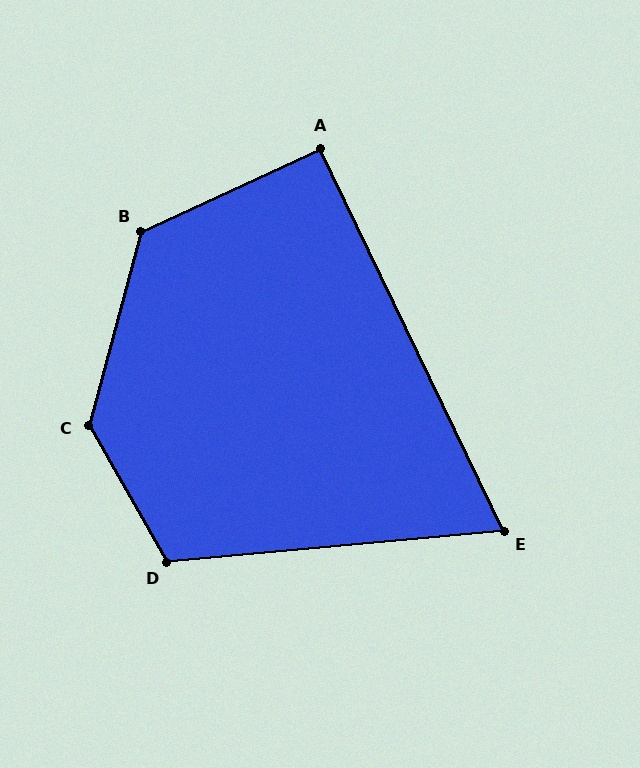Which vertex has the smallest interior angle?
E, at approximately 70 degrees.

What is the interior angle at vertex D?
Approximately 114 degrees (obtuse).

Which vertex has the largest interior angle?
C, at approximately 135 degrees.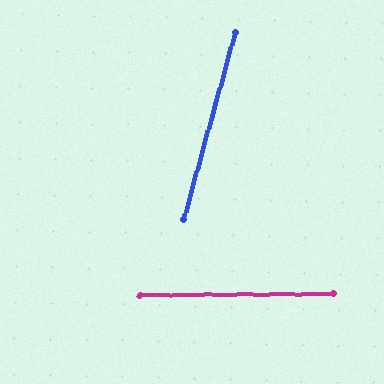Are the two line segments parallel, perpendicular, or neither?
Neither parallel nor perpendicular — they differ by about 74°.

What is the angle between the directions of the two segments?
Approximately 74 degrees.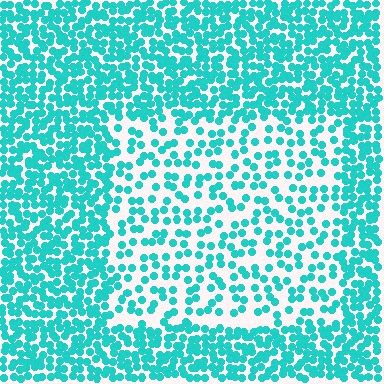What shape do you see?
I see a rectangle.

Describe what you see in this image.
The image contains small cyan elements arranged at two different densities. A rectangle-shaped region is visible where the elements are less densely packed than the surrounding area.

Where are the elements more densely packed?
The elements are more densely packed outside the rectangle boundary.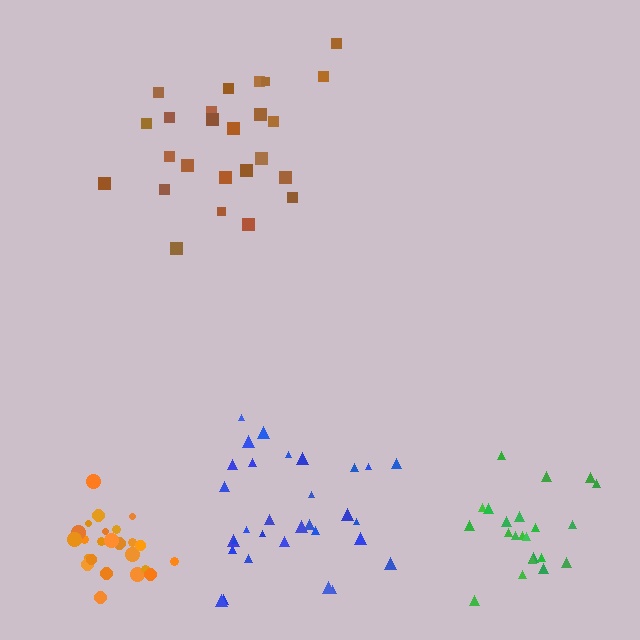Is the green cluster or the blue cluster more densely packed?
Green.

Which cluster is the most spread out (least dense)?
Brown.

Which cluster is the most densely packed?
Orange.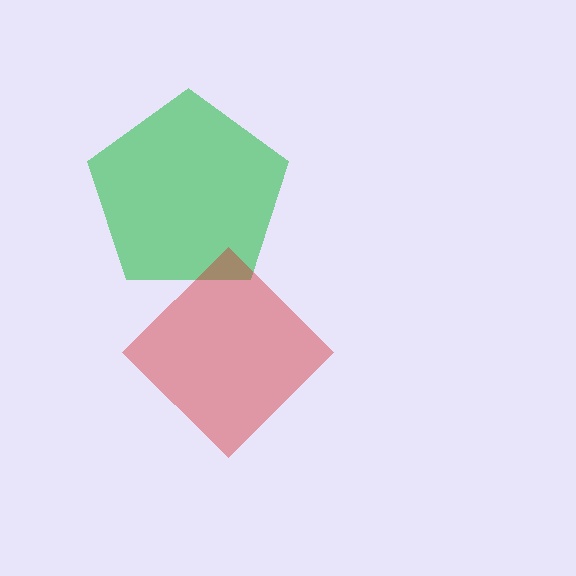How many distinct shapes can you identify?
There are 2 distinct shapes: a green pentagon, a red diamond.